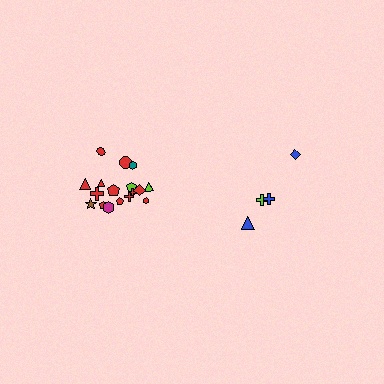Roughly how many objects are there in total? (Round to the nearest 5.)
Roughly 20 objects in total.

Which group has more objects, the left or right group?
The left group.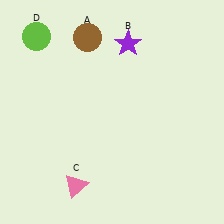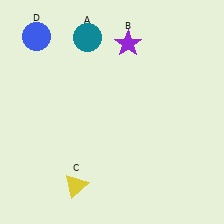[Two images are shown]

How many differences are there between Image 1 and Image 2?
There are 3 differences between the two images.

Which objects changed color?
A changed from brown to teal. C changed from pink to yellow. D changed from lime to blue.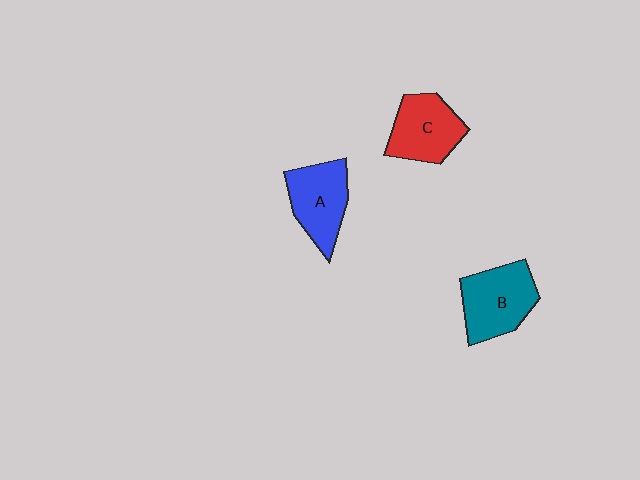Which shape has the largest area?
Shape B (teal).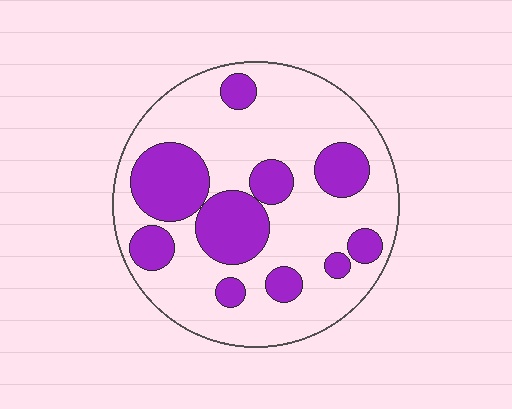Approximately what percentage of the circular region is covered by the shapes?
Approximately 30%.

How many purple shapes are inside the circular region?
10.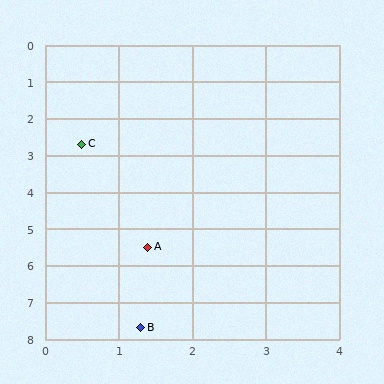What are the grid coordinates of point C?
Point C is at approximately (0.5, 2.7).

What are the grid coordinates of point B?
Point B is at approximately (1.3, 7.7).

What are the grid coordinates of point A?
Point A is at approximately (1.4, 5.5).